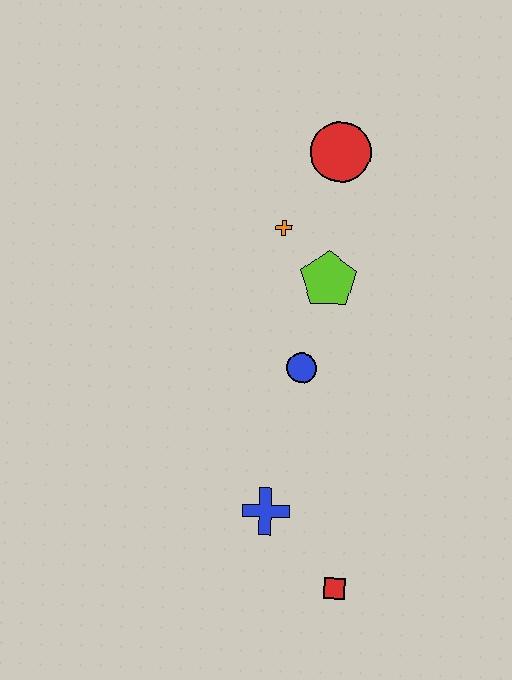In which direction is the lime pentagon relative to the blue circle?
The lime pentagon is above the blue circle.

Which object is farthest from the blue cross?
The red circle is farthest from the blue cross.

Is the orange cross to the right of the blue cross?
Yes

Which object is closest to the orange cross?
The lime pentagon is closest to the orange cross.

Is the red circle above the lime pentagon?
Yes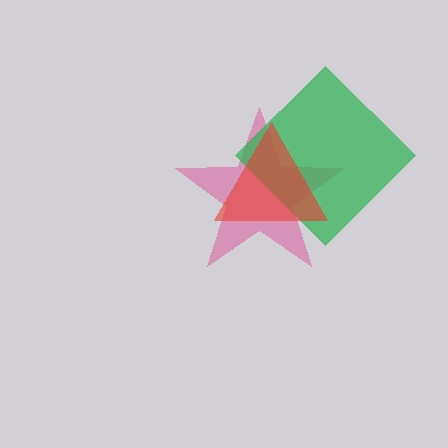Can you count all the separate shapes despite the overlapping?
Yes, there are 3 separate shapes.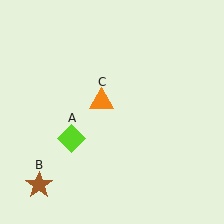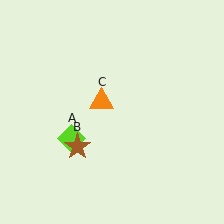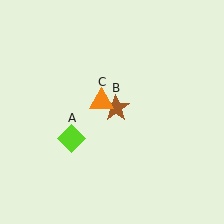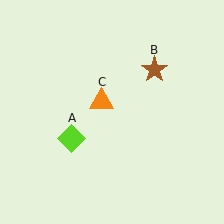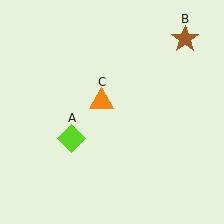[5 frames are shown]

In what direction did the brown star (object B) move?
The brown star (object B) moved up and to the right.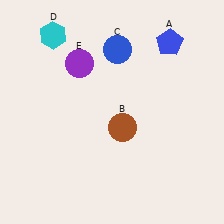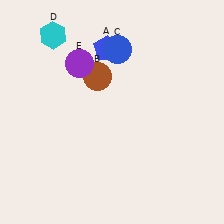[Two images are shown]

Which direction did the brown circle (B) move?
The brown circle (B) moved up.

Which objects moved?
The objects that moved are: the blue pentagon (A), the brown circle (B).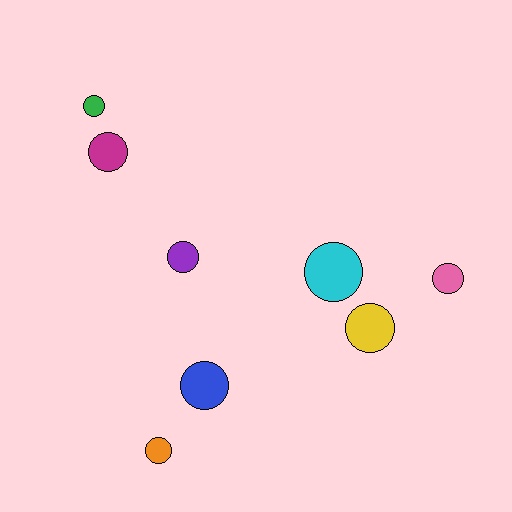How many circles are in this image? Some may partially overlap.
There are 8 circles.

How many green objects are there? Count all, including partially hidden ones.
There is 1 green object.